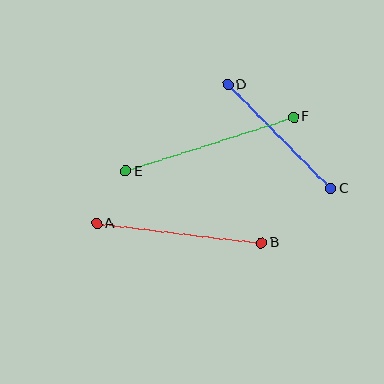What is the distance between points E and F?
The distance is approximately 176 pixels.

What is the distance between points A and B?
The distance is approximately 166 pixels.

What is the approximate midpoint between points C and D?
The midpoint is at approximately (279, 137) pixels.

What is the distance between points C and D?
The distance is approximately 146 pixels.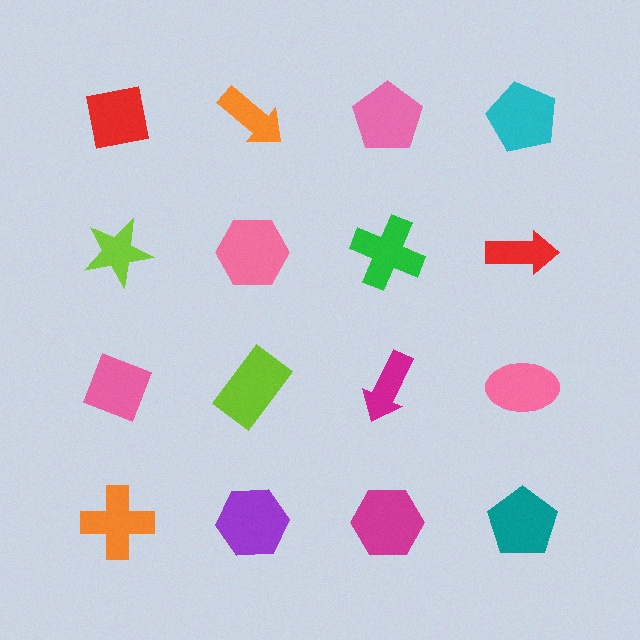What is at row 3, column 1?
A pink diamond.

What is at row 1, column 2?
An orange arrow.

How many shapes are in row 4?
4 shapes.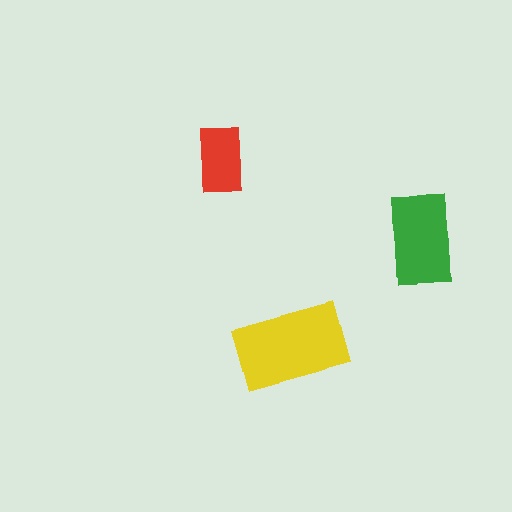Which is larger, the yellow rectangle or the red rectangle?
The yellow one.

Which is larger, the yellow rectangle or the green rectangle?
The yellow one.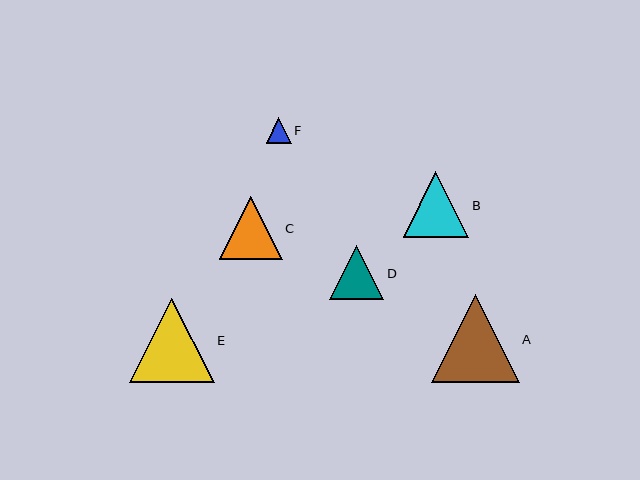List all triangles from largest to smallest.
From largest to smallest: A, E, B, C, D, F.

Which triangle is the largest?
Triangle A is the largest with a size of approximately 88 pixels.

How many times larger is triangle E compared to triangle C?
Triangle E is approximately 1.3 times the size of triangle C.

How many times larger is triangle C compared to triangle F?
Triangle C is approximately 2.5 times the size of triangle F.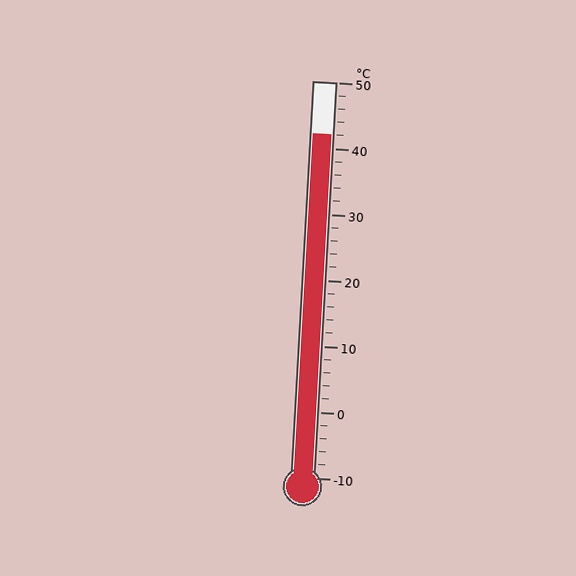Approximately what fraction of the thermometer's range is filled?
The thermometer is filled to approximately 85% of its range.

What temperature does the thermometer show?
The thermometer shows approximately 42°C.